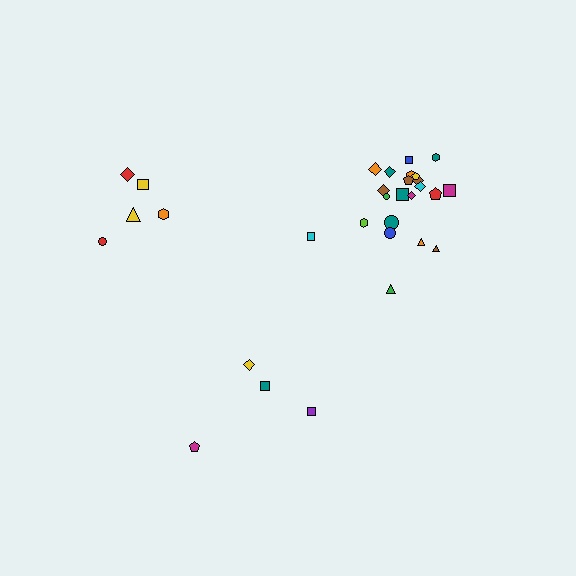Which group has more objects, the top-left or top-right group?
The top-right group.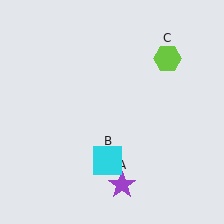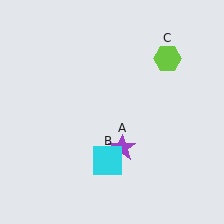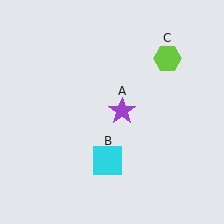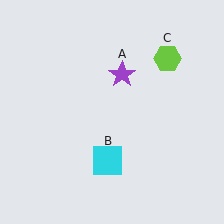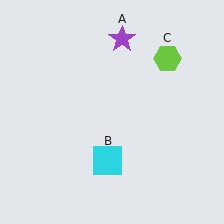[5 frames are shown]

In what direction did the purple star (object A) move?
The purple star (object A) moved up.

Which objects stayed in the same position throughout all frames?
Cyan square (object B) and lime hexagon (object C) remained stationary.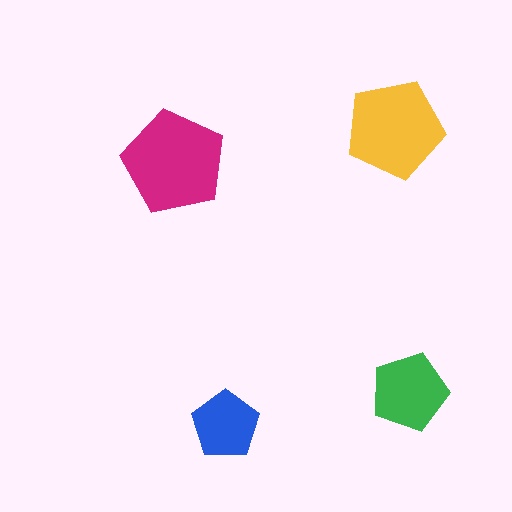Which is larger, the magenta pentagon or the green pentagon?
The magenta one.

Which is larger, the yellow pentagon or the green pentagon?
The yellow one.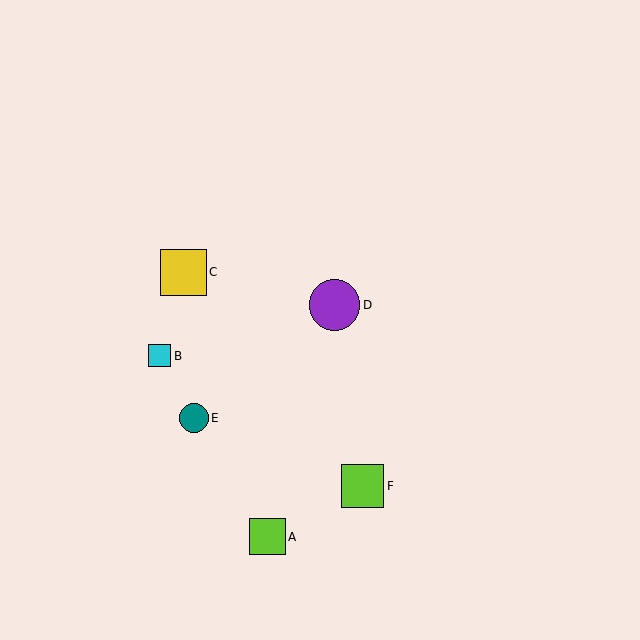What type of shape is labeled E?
Shape E is a teal circle.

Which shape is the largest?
The purple circle (labeled D) is the largest.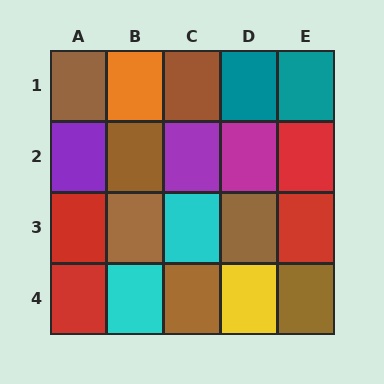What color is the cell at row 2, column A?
Purple.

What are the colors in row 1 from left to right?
Brown, orange, brown, teal, teal.